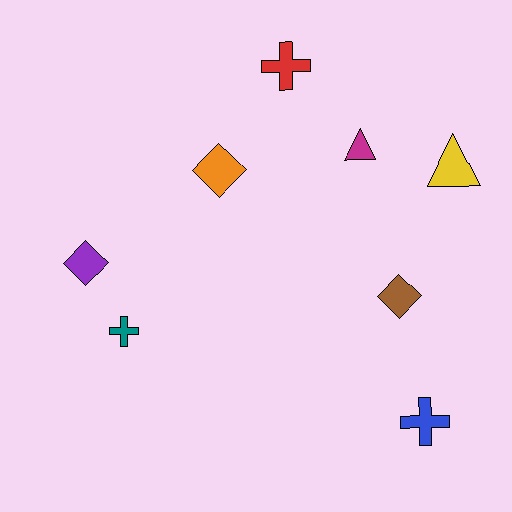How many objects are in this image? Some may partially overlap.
There are 8 objects.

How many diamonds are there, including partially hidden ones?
There are 3 diamonds.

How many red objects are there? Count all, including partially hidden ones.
There is 1 red object.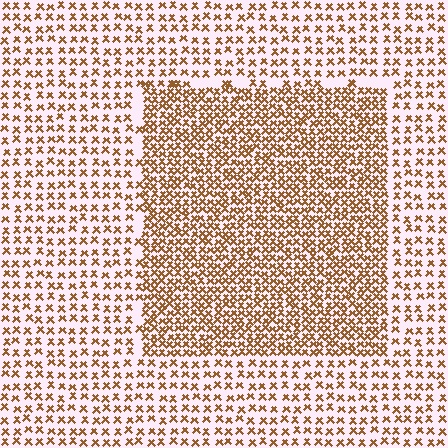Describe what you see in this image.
The image contains small brown elements arranged at two different densities. A rectangle-shaped region is visible where the elements are more densely packed than the surrounding area.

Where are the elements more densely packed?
The elements are more densely packed inside the rectangle boundary.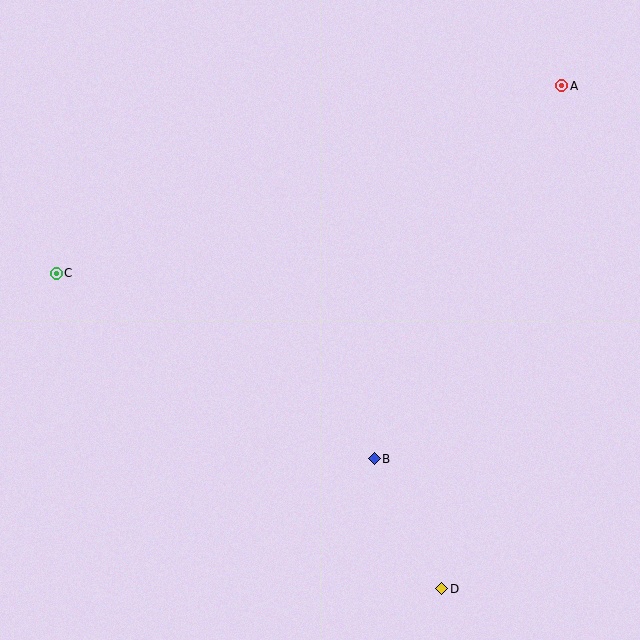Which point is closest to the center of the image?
Point B at (374, 459) is closest to the center.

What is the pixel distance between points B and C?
The distance between B and C is 368 pixels.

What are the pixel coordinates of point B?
Point B is at (374, 459).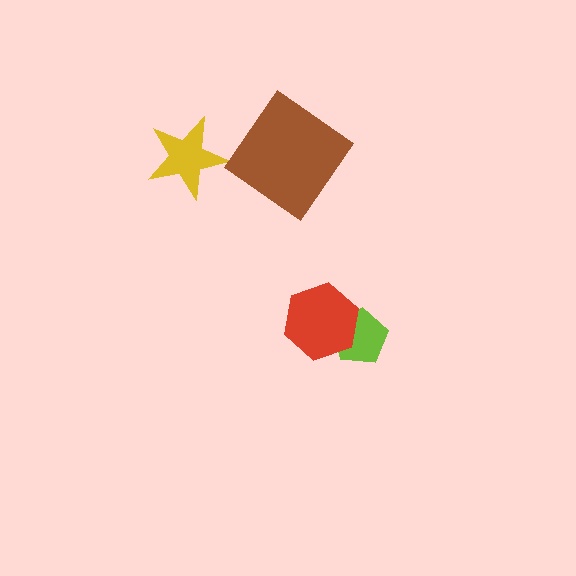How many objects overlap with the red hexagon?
1 object overlaps with the red hexagon.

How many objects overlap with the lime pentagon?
1 object overlaps with the lime pentagon.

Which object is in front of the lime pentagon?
The red hexagon is in front of the lime pentagon.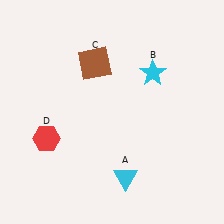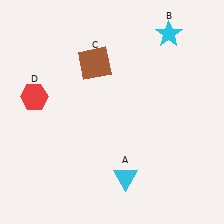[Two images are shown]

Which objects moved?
The objects that moved are: the cyan star (B), the red hexagon (D).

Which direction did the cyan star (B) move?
The cyan star (B) moved up.